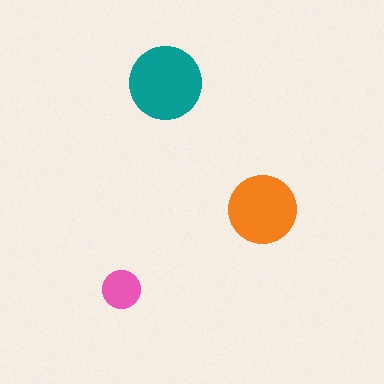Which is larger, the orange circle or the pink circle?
The orange one.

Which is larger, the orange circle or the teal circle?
The teal one.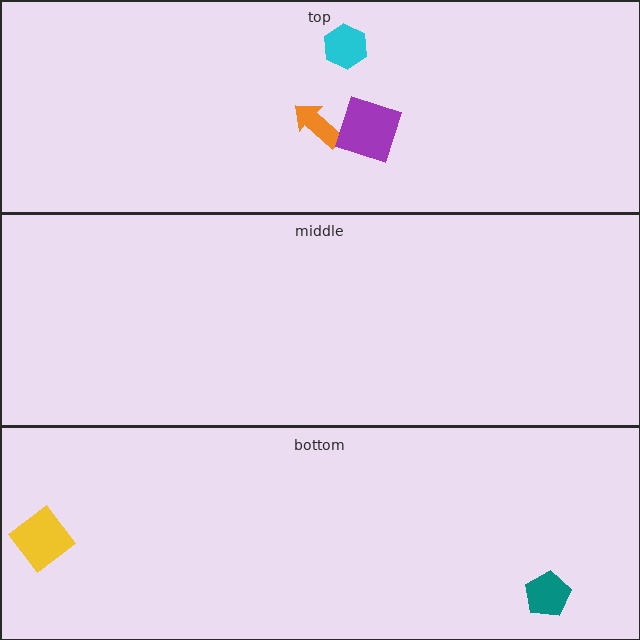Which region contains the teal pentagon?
The bottom region.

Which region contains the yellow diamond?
The bottom region.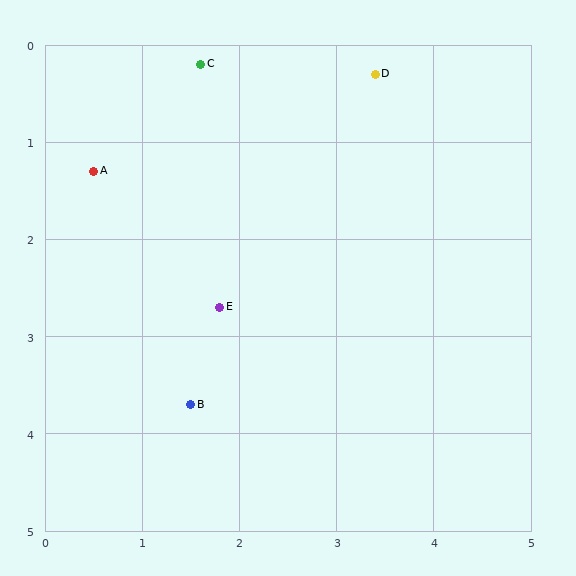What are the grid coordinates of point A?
Point A is at approximately (0.5, 1.3).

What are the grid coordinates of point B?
Point B is at approximately (1.5, 3.7).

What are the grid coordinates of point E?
Point E is at approximately (1.8, 2.7).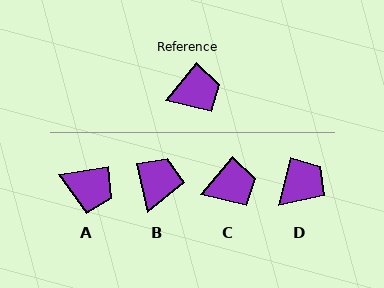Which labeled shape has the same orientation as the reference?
C.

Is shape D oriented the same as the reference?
No, it is off by about 26 degrees.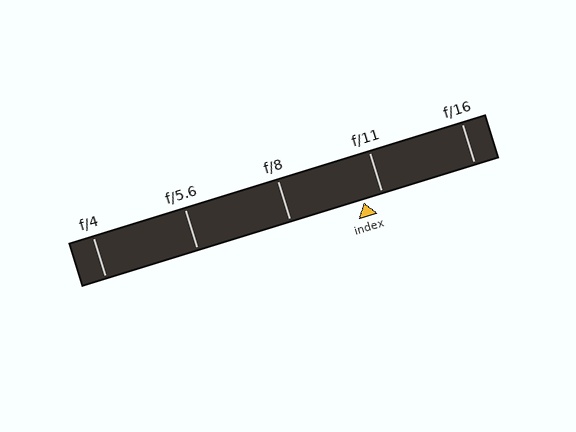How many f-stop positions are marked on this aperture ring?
There are 5 f-stop positions marked.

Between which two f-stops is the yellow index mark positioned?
The index mark is between f/8 and f/11.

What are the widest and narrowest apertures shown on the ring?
The widest aperture shown is f/4 and the narrowest is f/16.